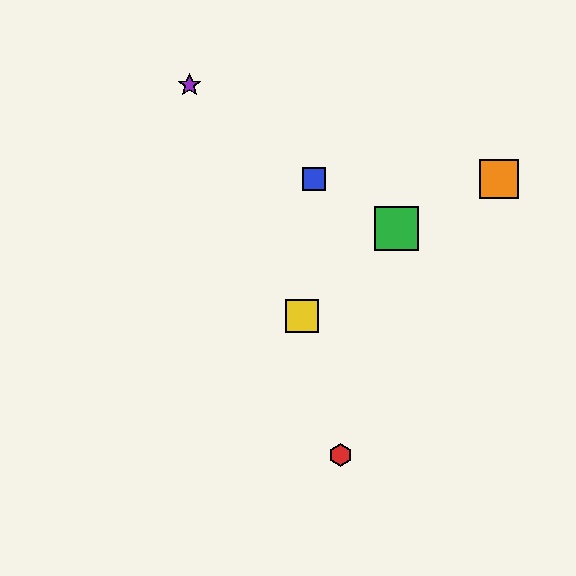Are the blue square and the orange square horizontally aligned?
Yes, both are at y≈179.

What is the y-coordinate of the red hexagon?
The red hexagon is at y≈455.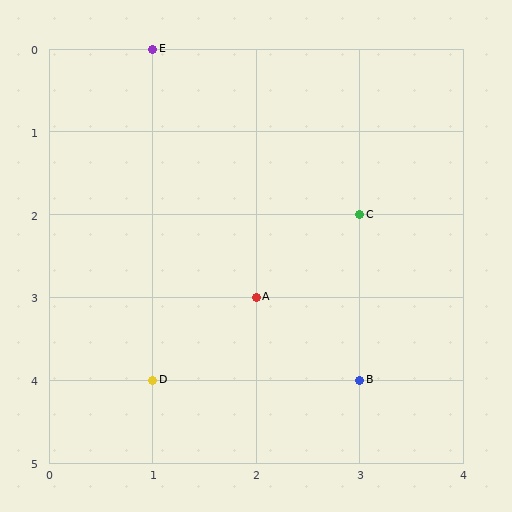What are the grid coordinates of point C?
Point C is at grid coordinates (3, 2).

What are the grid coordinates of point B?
Point B is at grid coordinates (3, 4).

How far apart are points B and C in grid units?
Points B and C are 2 rows apart.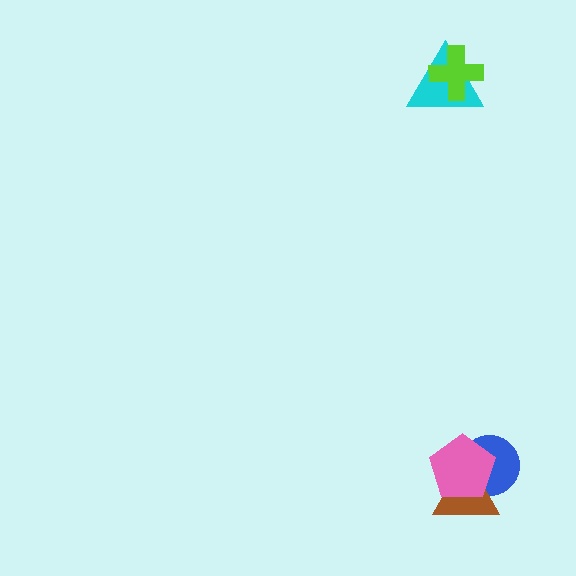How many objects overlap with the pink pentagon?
2 objects overlap with the pink pentagon.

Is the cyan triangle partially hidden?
Yes, it is partially covered by another shape.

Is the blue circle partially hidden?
Yes, it is partially covered by another shape.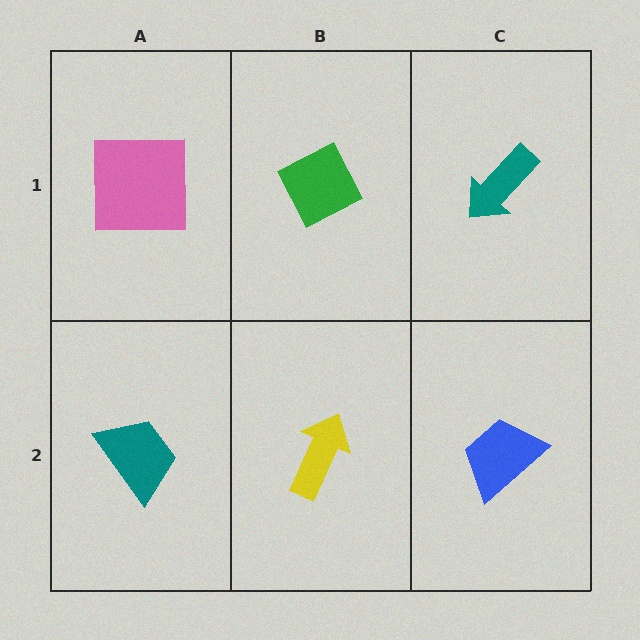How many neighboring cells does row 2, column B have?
3.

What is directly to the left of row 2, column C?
A yellow arrow.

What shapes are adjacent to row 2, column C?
A teal arrow (row 1, column C), a yellow arrow (row 2, column B).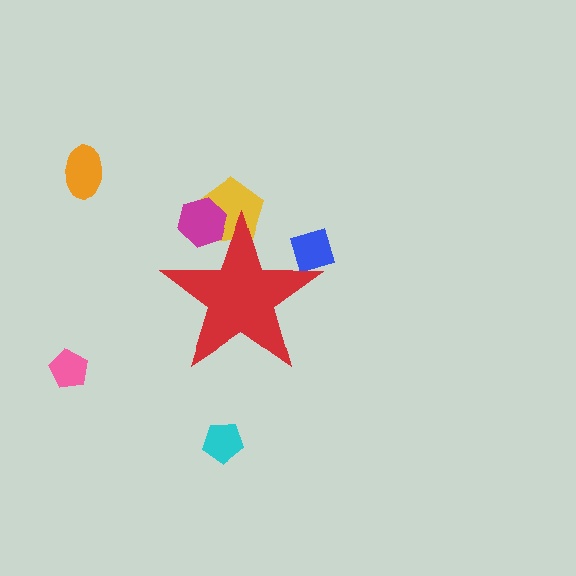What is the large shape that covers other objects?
A red star.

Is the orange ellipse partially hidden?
No, the orange ellipse is fully visible.